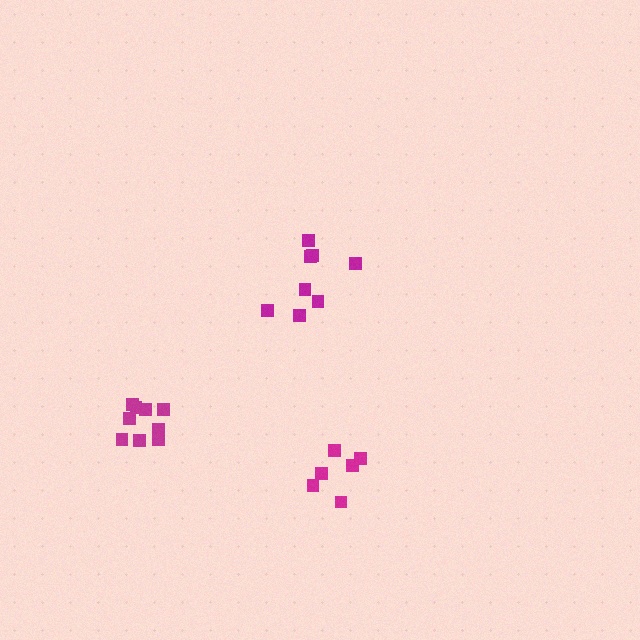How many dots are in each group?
Group 1: 6 dots, Group 2: 8 dots, Group 3: 9 dots (23 total).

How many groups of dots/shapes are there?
There are 3 groups.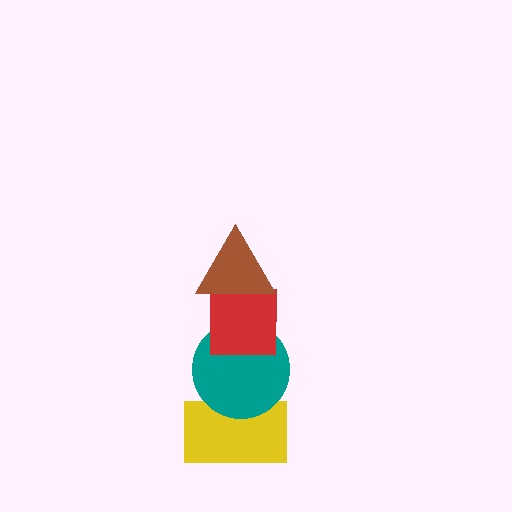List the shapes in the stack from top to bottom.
From top to bottom: the brown triangle, the red square, the teal circle, the yellow rectangle.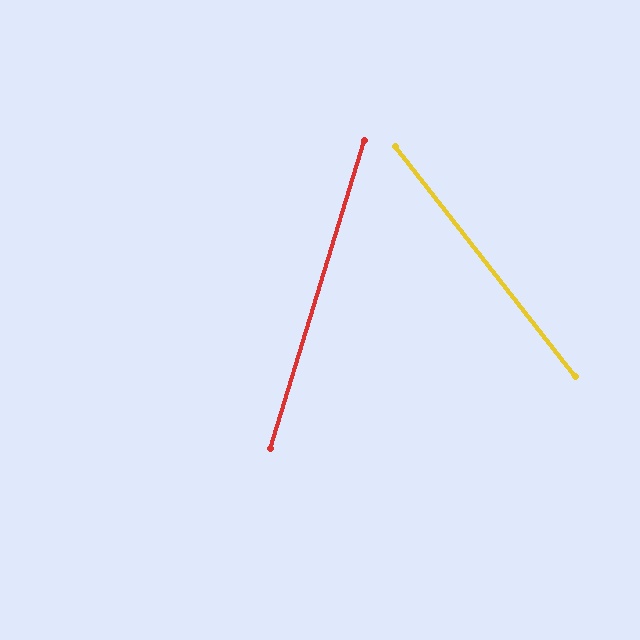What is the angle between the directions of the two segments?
Approximately 55 degrees.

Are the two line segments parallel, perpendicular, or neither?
Neither parallel nor perpendicular — they differ by about 55°.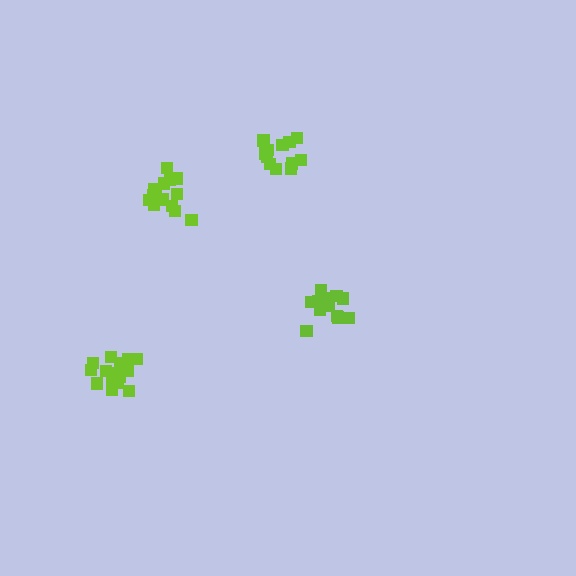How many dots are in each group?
Group 1: 14 dots, Group 2: 18 dots, Group 3: 13 dots, Group 4: 13 dots (58 total).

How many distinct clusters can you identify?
There are 4 distinct clusters.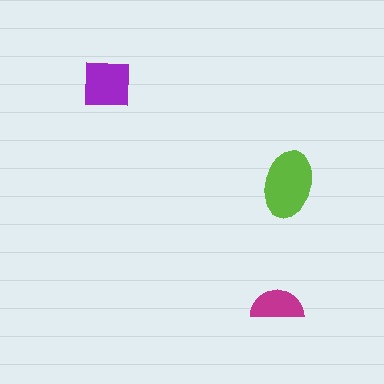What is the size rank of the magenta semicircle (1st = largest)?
3rd.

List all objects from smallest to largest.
The magenta semicircle, the purple square, the lime ellipse.